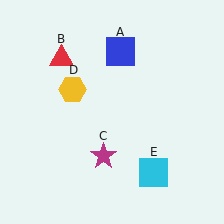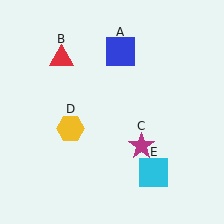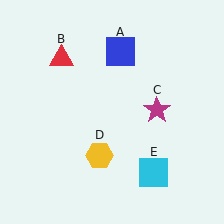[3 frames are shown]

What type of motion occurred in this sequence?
The magenta star (object C), yellow hexagon (object D) rotated counterclockwise around the center of the scene.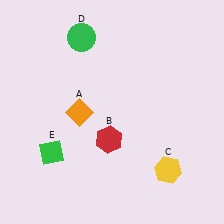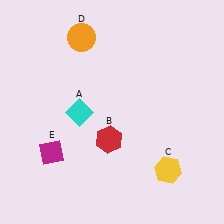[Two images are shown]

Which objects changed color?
A changed from orange to cyan. D changed from green to orange. E changed from green to magenta.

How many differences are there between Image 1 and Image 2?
There are 3 differences between the two images.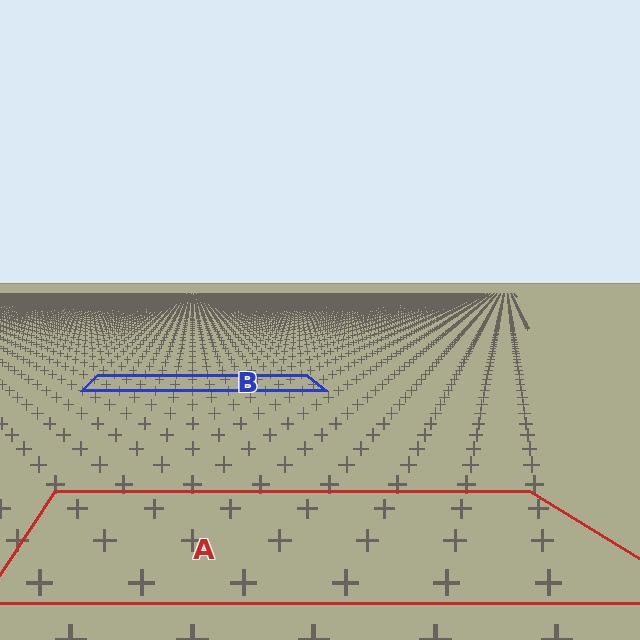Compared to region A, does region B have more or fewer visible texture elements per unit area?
Region B has more texture elements per unit area — they are packed more densely because it is farther away.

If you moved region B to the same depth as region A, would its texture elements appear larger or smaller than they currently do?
They would appear larger. At a closer depth, the same texture elements are projected at a bigger on-screen size.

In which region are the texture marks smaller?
The texture marks are smaller in region B, because it is farther away.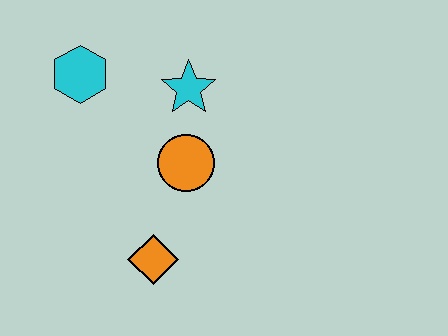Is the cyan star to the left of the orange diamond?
No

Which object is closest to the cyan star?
The orange circle is closest to the cyan star.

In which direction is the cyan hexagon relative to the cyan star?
The cyan hexagon is to the left of the cyan star.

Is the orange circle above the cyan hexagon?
No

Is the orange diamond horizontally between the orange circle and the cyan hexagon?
Yes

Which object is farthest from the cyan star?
The orange diamond is farthest from the cyan star.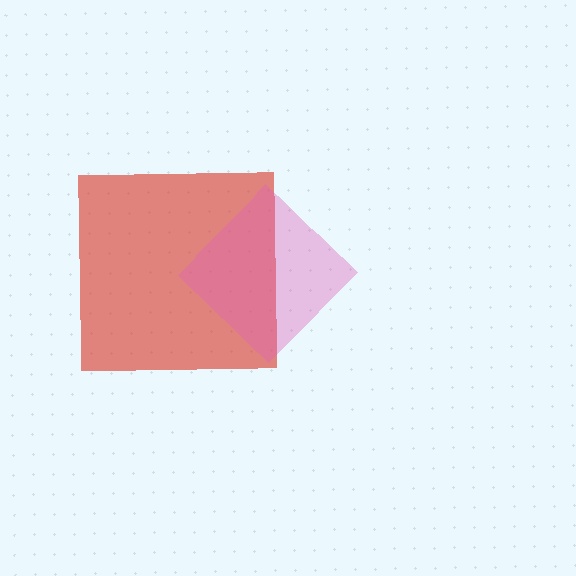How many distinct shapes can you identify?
There are 2 distinct shapes: a red square, a pink diamond.